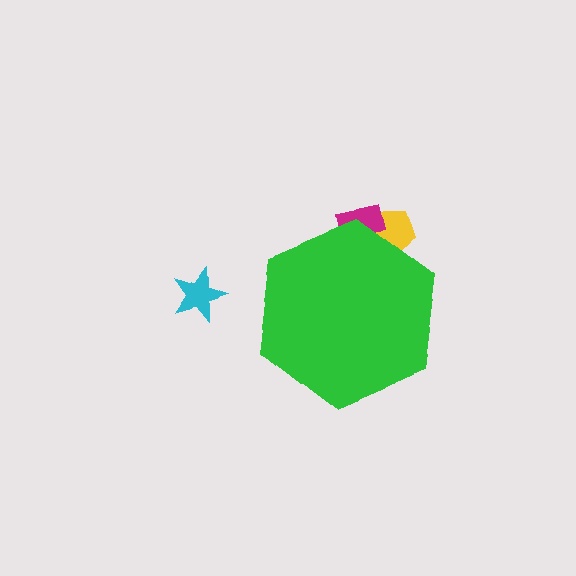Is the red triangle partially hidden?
Yes, the red triangle is partially hidden behind the green hexagon.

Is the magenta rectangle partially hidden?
Yes, the magenta rectangle is partially hidden behind the green hexagon.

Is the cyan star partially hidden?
No, the cyan star is fully visible.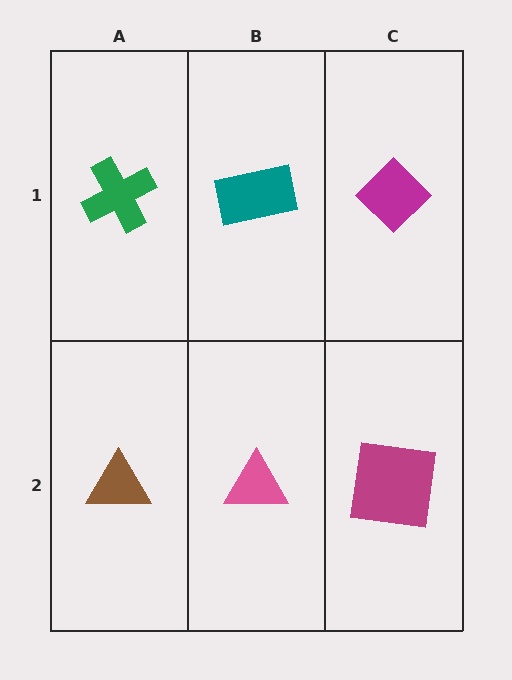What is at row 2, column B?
A pink triangle.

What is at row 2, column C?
A magenta square.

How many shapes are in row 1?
3 shapes.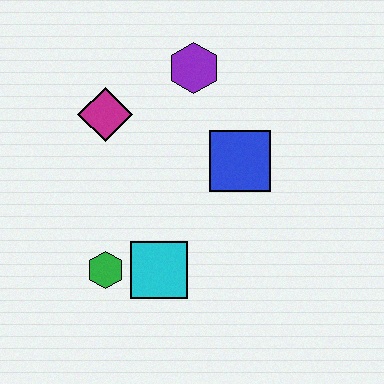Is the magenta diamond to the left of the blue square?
Yes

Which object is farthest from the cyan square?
The purple hexagon is farthest from the cyan square.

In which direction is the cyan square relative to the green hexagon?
The cyan square is to the right of the green hexagon.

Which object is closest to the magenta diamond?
The purple hexagon is closest to the magenta diamond.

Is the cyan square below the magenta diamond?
Yes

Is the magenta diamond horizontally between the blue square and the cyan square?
No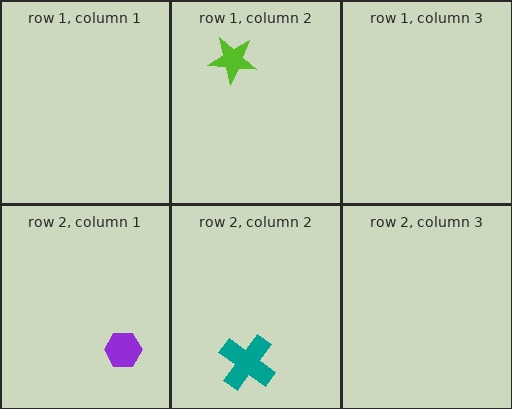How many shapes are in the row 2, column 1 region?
1.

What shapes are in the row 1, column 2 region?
The lime star.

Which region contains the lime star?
The row 1, column 2 region.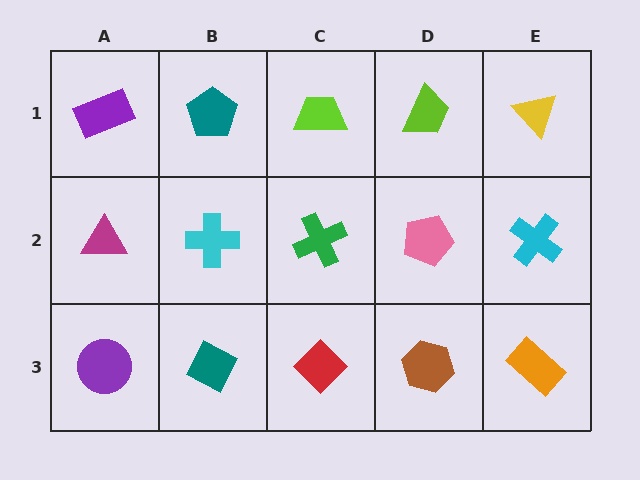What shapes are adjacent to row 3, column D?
A pink pentagon (row 2, column D), a red diamond (row 3, column C), an orange rectangle (row 3, column E).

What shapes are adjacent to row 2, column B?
A teal pentagon (row 1, column B), a teal diamond (row 3, column B), a magenta triangle (row 2, column A), a green cross (row 2, column C).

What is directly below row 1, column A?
A magenta triangle.